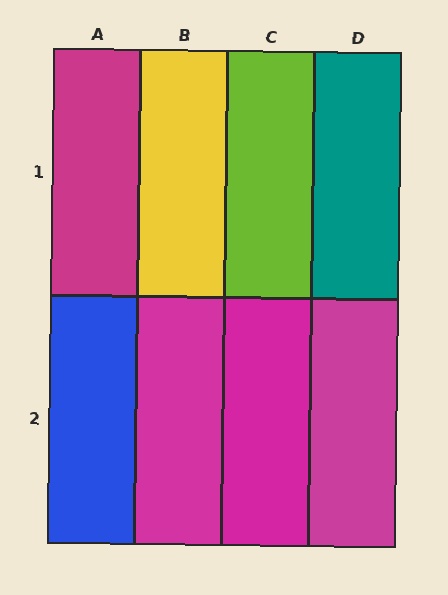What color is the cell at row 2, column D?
Magenta.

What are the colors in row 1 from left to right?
Magenta, yellow, lime, teal.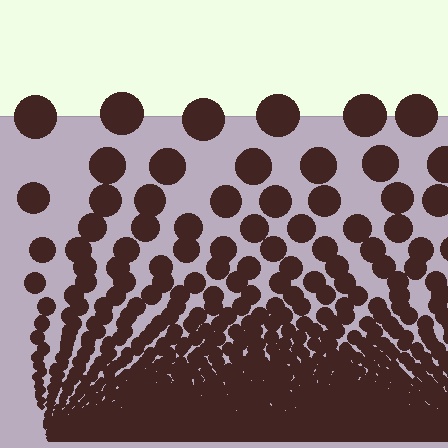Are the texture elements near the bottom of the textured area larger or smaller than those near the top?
Smaller. The gradient is inverted — elements near the bottom are smaller and denser.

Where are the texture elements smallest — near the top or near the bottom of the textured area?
Near the bottom.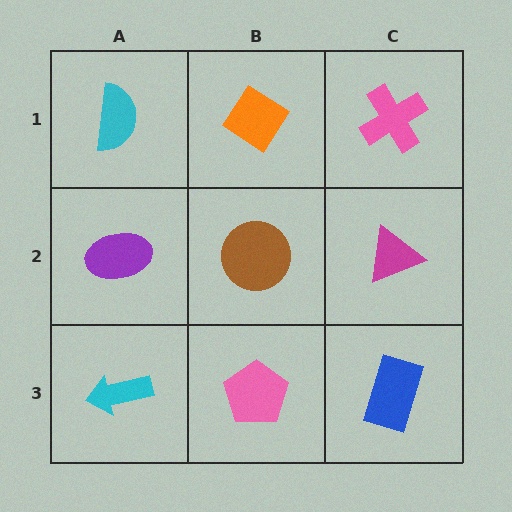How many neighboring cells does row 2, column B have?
4.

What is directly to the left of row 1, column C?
An orange diamond.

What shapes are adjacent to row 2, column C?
A pink cross (row 1, column C), a blue rectangle (row 3, column C), a brown circle (row 2, column B).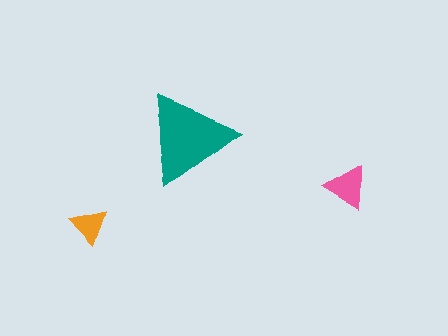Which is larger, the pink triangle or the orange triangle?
The pink one.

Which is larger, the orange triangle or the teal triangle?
The teal one.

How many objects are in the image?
There are 3 objects in the image.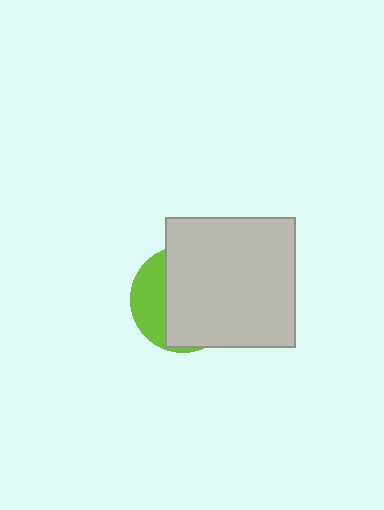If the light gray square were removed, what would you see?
You would see the complete lime circle.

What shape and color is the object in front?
The object in front is a light gray square.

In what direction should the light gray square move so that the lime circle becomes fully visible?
The light gray square should move right. That is the shortest direction to clear the overlap and leave the lime circle fully visible.